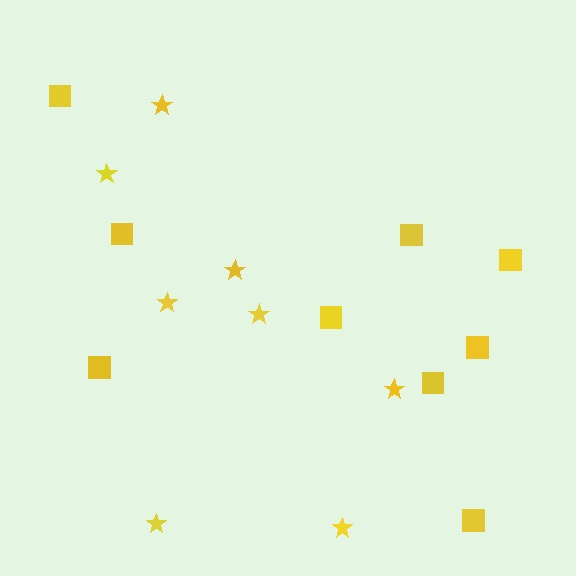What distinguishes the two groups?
There are 2 groups: one group of stars (8) and one group of squares (9).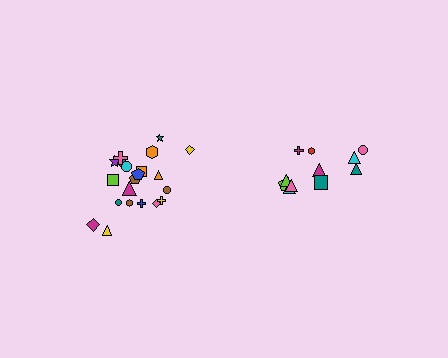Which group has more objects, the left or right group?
The left group.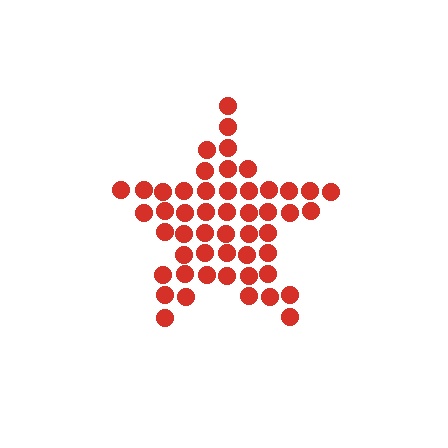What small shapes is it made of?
It is made of small circles.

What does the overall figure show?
The overall figure shows a star.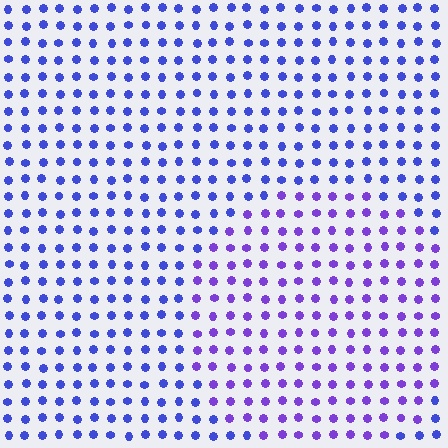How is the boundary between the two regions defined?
The boundary is defined purely by a slight shift in hue (about 30 degrees). Spacing, size, and orientation are identical on both sides.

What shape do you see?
I see a circle.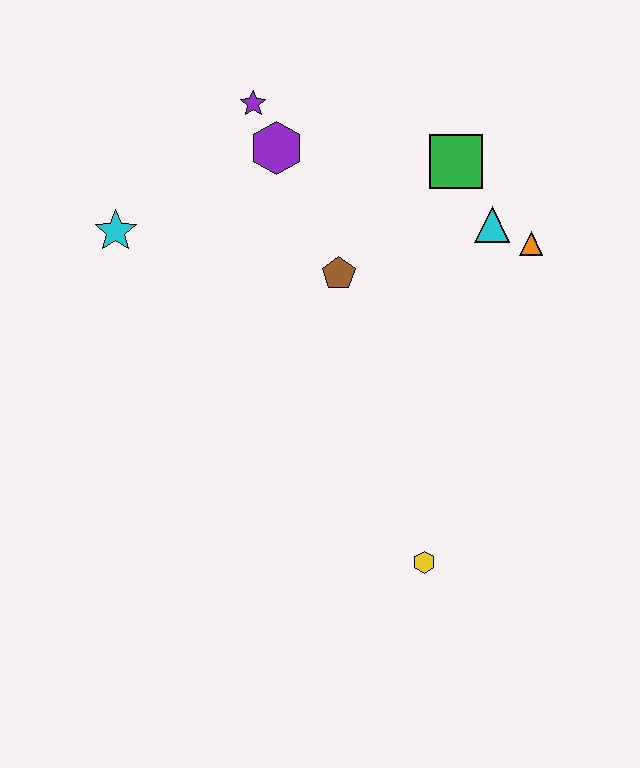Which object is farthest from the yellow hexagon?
The purple star is farthest from the yellow hexagon.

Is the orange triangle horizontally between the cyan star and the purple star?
No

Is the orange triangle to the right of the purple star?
Yes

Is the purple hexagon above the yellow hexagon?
Yes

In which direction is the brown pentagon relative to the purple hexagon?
The brown pentagon is below the purple hexagon.